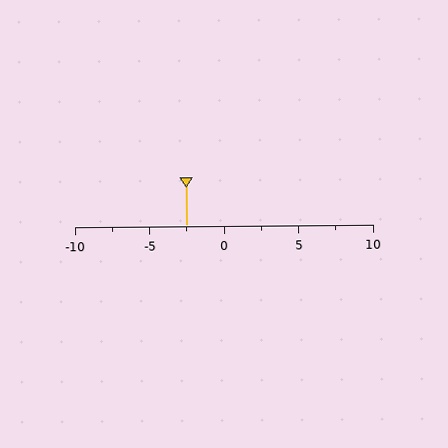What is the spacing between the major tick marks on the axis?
The major ticks are spaced 5 apart.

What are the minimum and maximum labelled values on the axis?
The axis runs from -10 to 10.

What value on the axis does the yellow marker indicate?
The marker indicates approximately -2.5.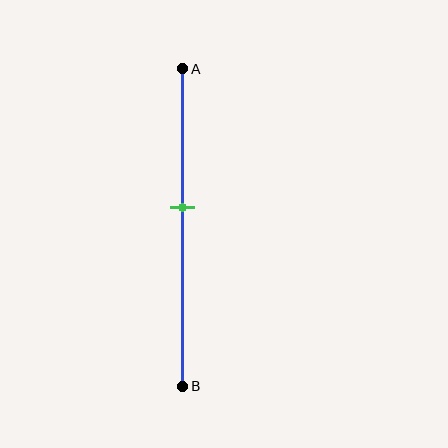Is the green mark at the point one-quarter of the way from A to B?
No, the mark is at about 45% from A, not at the 25% one-quarter point.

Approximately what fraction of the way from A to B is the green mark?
The green mark is approximately 45% of the way from A to B.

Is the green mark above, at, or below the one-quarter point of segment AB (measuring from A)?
The green mark is below the one-quarter point of segment AB.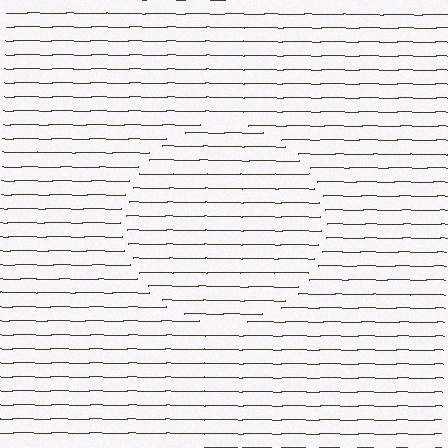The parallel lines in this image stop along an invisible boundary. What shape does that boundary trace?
An illusory circle. The interior of the shape contains the same grating, shifted by half a period — the contour is defined by the phase discontinuity where line-ends from the inner and outer gratings abut.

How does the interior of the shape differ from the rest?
The interior of the shape contains the same grating, shifted by half a period — the contour is defined by the phase discontinuity where line-ends from the inner and outer gratings abut.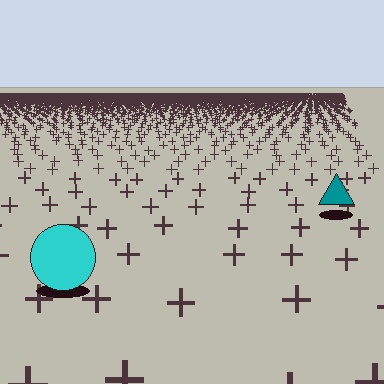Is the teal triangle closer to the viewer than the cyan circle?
No. The cyan circle is closer — you can tell from the texture gradient: the ground texture is coarser near it.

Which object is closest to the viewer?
The cyan circle is closest. The texture marks near it are larger and more spread out.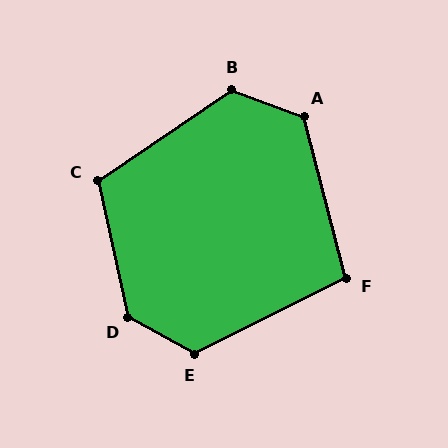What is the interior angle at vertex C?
Approximately 111 degrees (obtuse).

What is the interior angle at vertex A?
Approximately 125 degrees (obtuse).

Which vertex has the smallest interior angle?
F, at approximately 102 degrees.